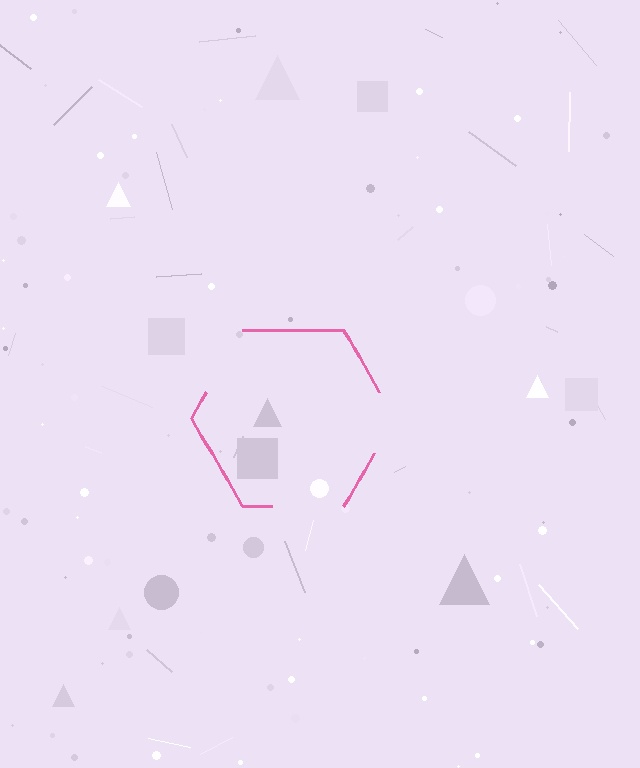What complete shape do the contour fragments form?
The contour fragments form a hexagon.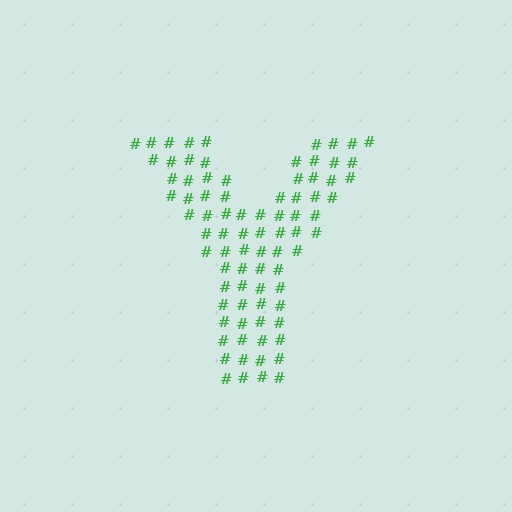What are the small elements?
The small elements are hash symbols.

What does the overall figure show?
The overall figure shows the letter Y.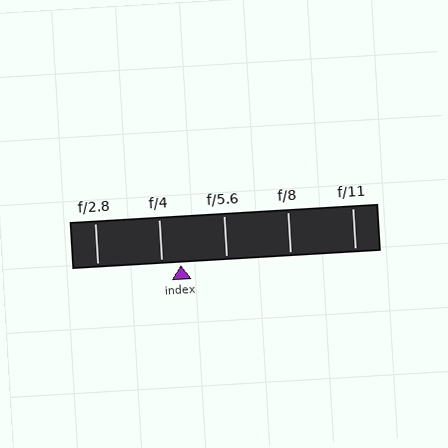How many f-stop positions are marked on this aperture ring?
There are 5 f-stop positions marked.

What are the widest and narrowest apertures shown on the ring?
The widest aperture shown is f/2.8 and the narrowest is f/11.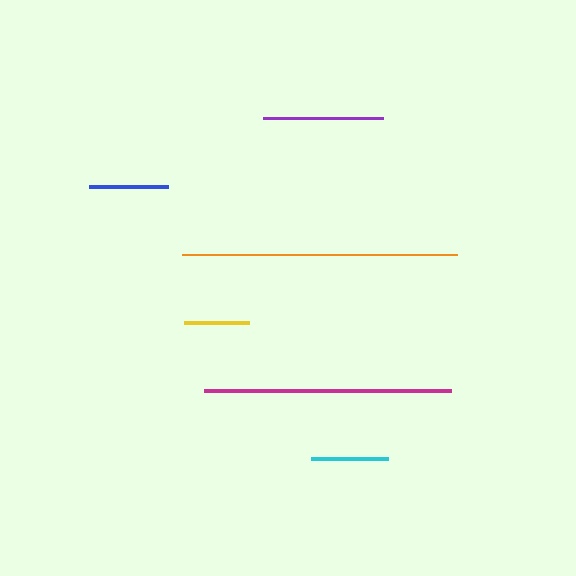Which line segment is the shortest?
The yellow line is the shortest at approximately 65 pixels.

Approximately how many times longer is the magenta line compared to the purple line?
The magenta line is approximately 2.1 times the length of the purple line.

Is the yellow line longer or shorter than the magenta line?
The magenta line is longer than the yellow line.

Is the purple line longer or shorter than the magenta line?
The magenta line is longer than the purple line.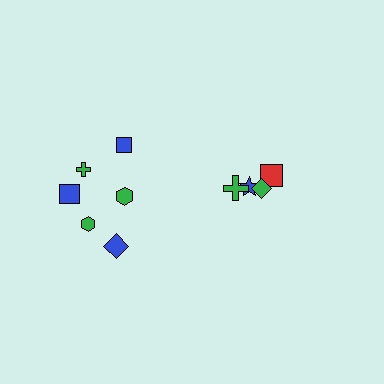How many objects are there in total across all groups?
There are 10 objects.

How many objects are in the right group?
There are 4 objects.